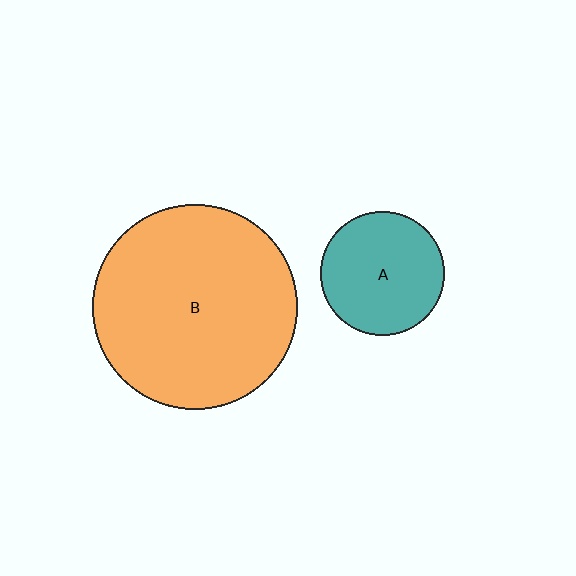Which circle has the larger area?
Circle B (orange).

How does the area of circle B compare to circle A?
Approximately 2.7 times.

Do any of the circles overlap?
No, none of the circles overlap.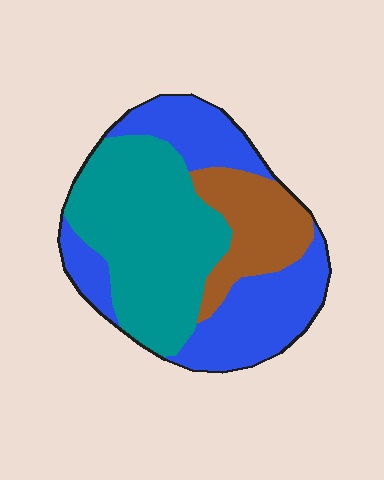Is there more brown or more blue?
Blue.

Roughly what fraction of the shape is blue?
Blue takes up between a quarter and a half of the shape.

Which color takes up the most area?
Teal, at roughly 45%.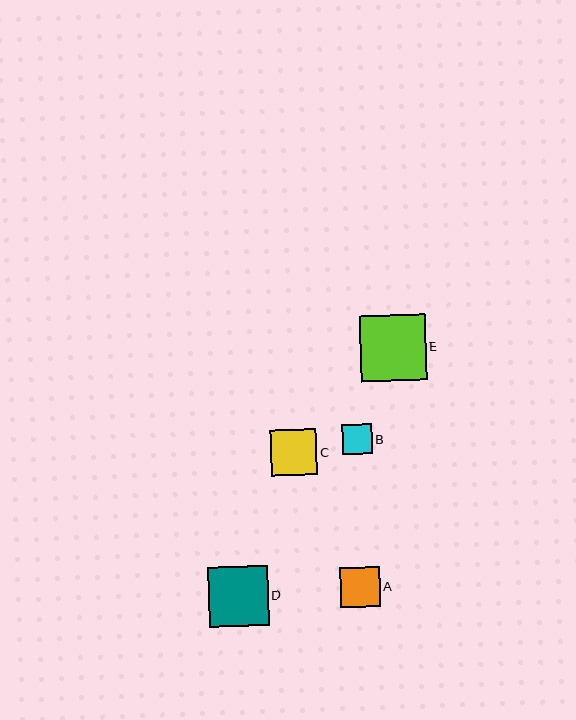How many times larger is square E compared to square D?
Square E is approximately 1.1 times the size of square D.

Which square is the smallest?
Square B is the smallest with a size of approximately 30 pixels.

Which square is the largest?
Square E is the largest with a size of approximately 66 pixels.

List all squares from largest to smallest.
From largest to smallest: E, D, C, A, B.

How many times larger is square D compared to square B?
Square D is approximately 2.0 times the size of square B.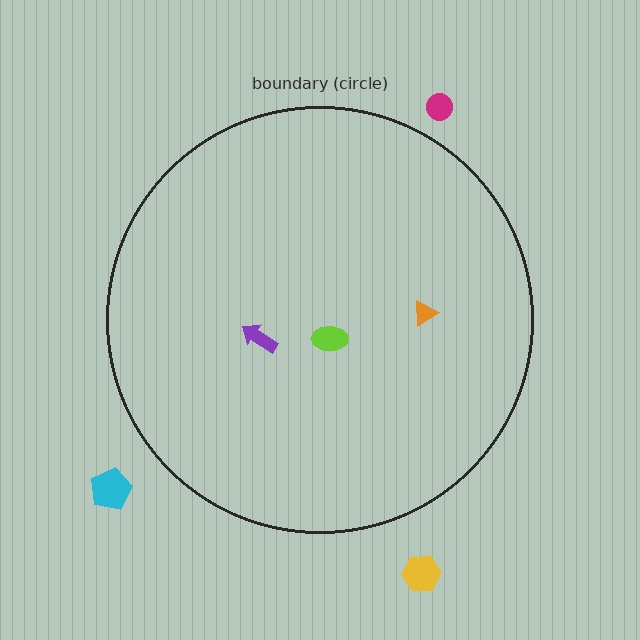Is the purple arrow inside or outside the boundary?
Inside.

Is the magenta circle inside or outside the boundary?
Outside.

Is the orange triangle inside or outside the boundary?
Inside.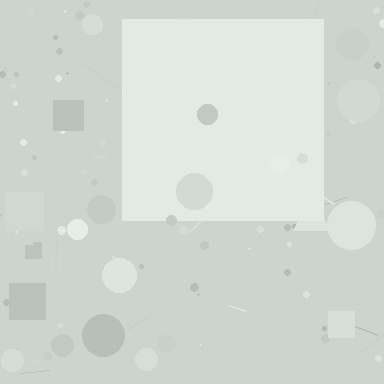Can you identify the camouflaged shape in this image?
The camouflaged shape is a square.